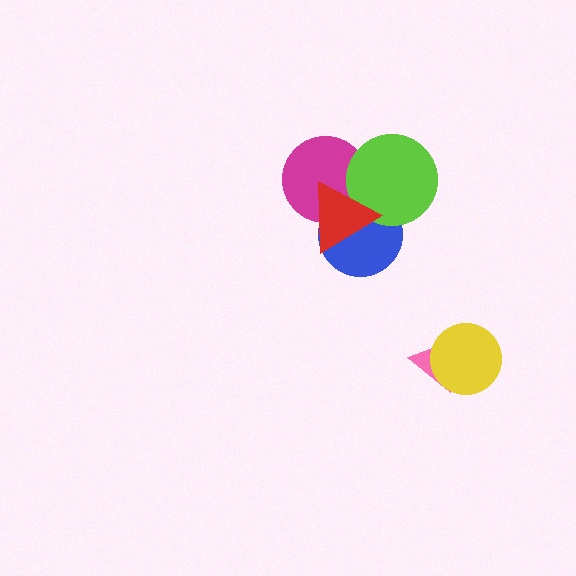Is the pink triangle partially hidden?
Yes, it is partially covered by another shape.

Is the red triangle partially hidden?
No, no other shape covers it.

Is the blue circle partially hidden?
Yes, it is partially covered by another shape.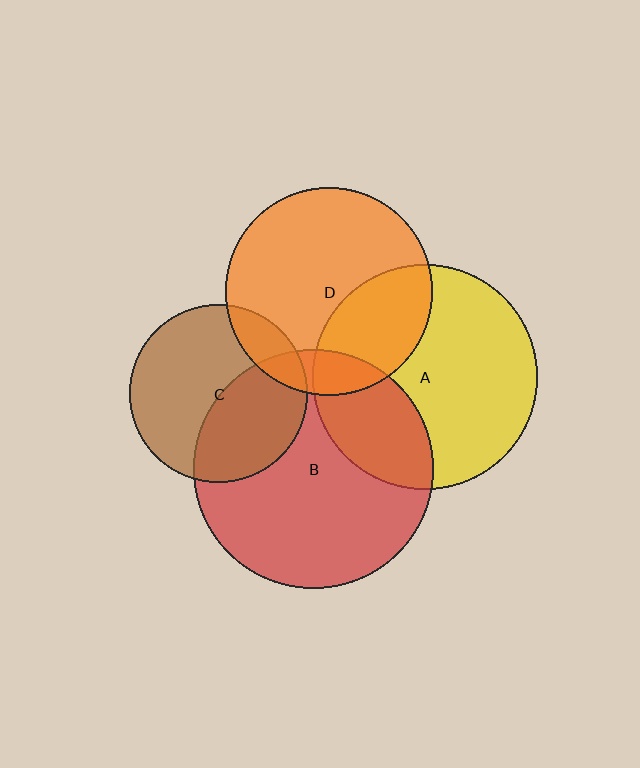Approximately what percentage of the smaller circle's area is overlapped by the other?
Approximately 15%.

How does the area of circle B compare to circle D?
Approximately 1.3 times.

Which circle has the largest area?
Circle B (red).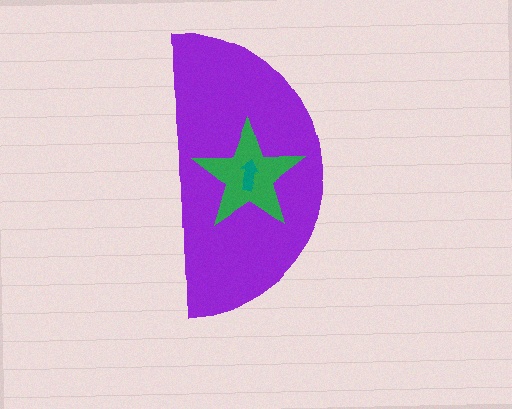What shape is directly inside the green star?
The teal arrow.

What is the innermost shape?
The teal arrow.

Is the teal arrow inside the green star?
Yes.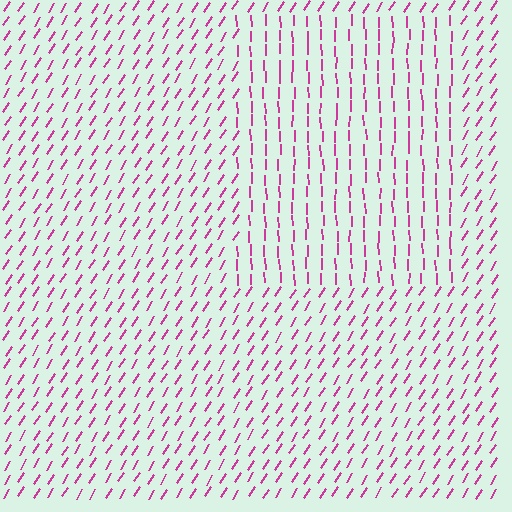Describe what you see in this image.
The image is filled with small magenta line segments. A rectangle region in the image has lines oriented differently from the surrounding lines, creating a visible texture boundary.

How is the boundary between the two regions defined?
The boundary is defined purely by a change in line orientation (approximately 33 degrees difference). All lines are the same color and thickness.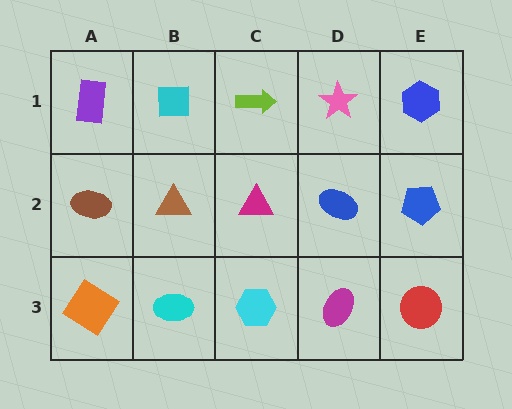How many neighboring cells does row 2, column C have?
4.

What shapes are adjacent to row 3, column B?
A brown triangle (row 2, column B), an orange diamond (row 3, column A), a cyan hexagon (row 3, column C).